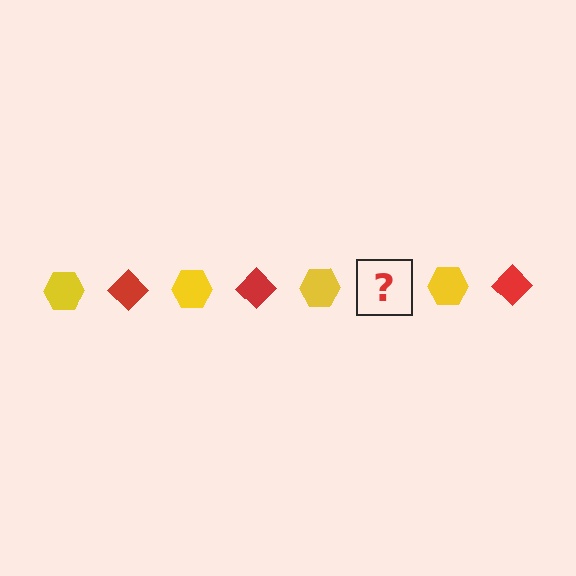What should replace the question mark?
The question mark should be replaced with a red diamond.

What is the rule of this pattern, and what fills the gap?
The rule is that the pattern alternates between yellow hexagon and red diamond. The gap should be filled with a red diamond.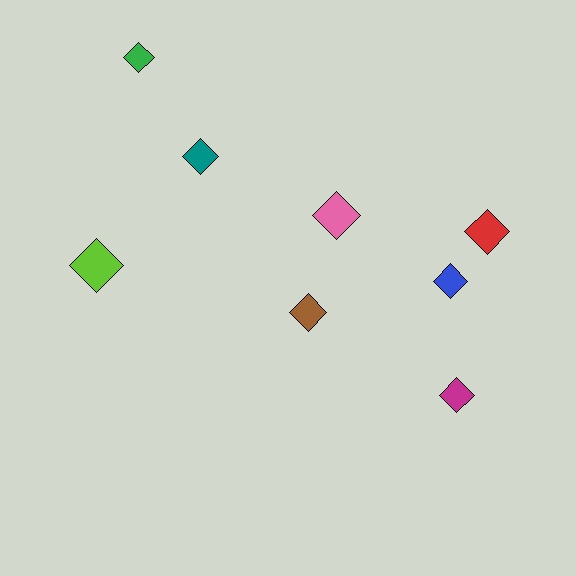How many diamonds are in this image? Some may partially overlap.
There are 8 diamonds.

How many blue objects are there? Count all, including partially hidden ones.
There is 1 blue object.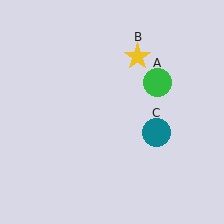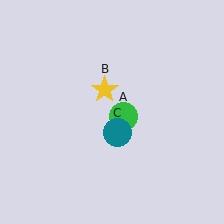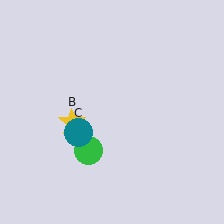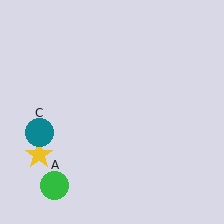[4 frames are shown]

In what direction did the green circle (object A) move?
The green circle (object A) moved down and to the left.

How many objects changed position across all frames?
3 objects changed position: green circle (object A), yellow star (object B), teal circle (object C).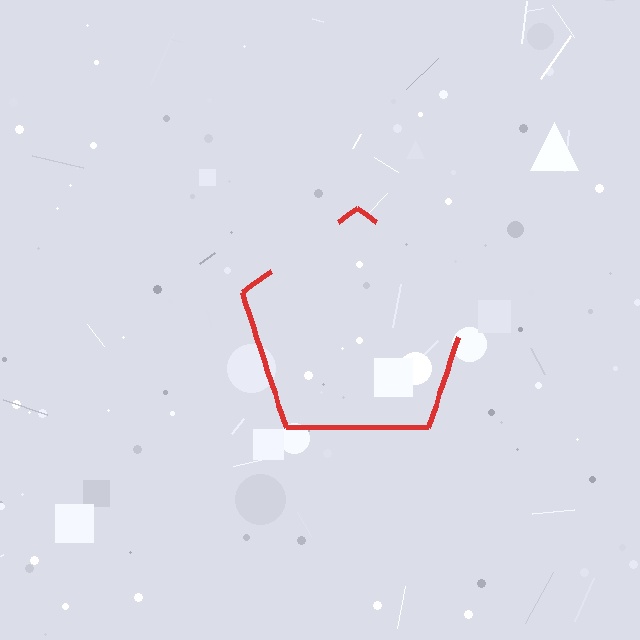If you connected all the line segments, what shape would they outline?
They would outline a pentagon.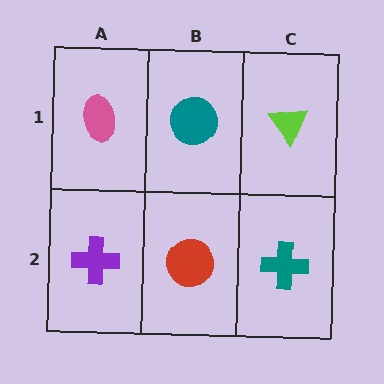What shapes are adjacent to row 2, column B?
A teal circle (row 1, column B), a purple cross (row 2, column A), a teal cross (row 2, column C).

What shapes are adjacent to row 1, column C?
A teal cross (row 2, column C), a teal circle (row 1, column B).